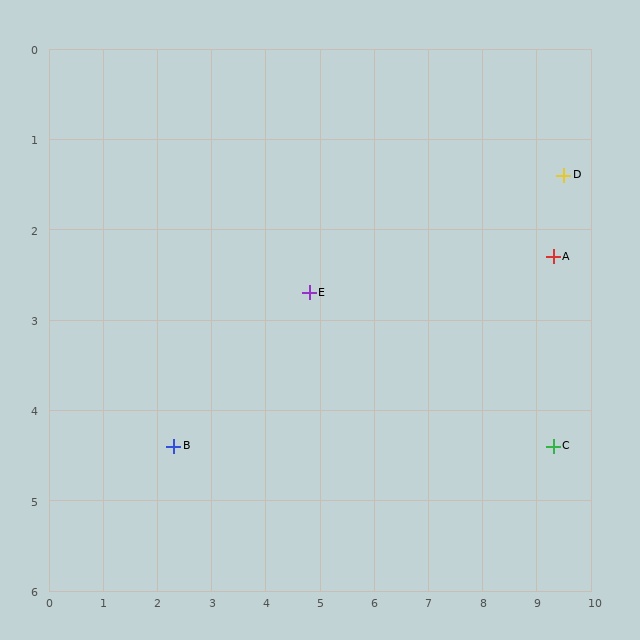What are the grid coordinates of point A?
Point A is at approximately (9.3, 2.3).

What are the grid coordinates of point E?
Point E is at approximately (4.8, 2.7).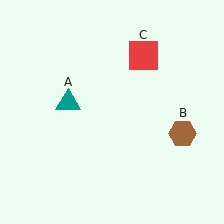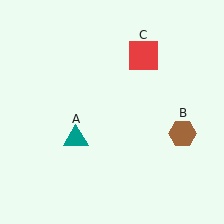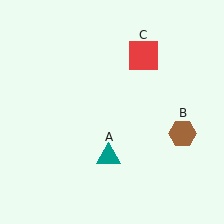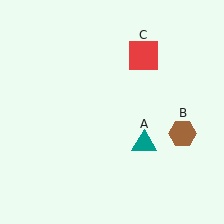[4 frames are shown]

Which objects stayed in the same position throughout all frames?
Brown hexagon (object B) and red square (object C) remained stationary.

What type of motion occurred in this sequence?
The teal triangle (object A) rotated counterclockwise around the center of the scene.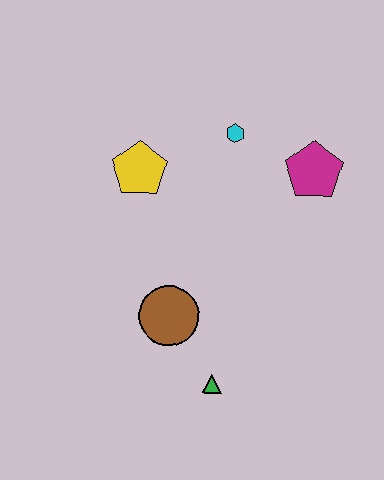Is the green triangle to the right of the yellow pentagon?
Yes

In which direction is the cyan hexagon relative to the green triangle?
The cyan hexagon is above the green triangle.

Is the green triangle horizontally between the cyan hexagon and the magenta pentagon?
No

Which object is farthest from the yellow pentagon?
The green triangle is farthest from the yellow pentagon.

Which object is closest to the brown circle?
The green triangle is closest to the brown circle.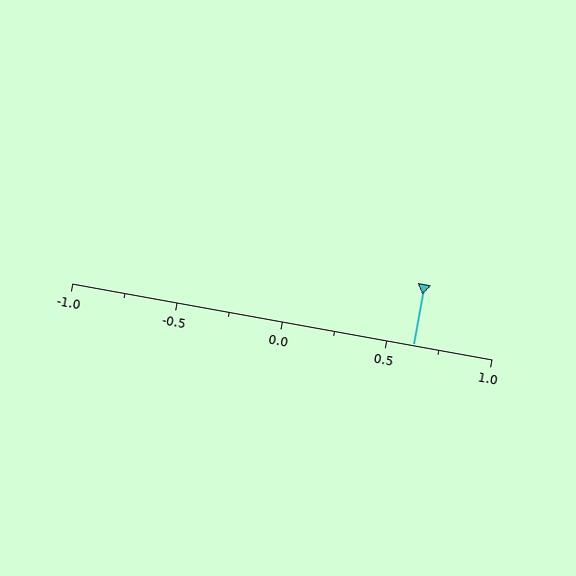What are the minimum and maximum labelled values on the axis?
The axis runs from -1.0 to 1.0.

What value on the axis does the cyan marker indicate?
The marker indicates approximately 0.62.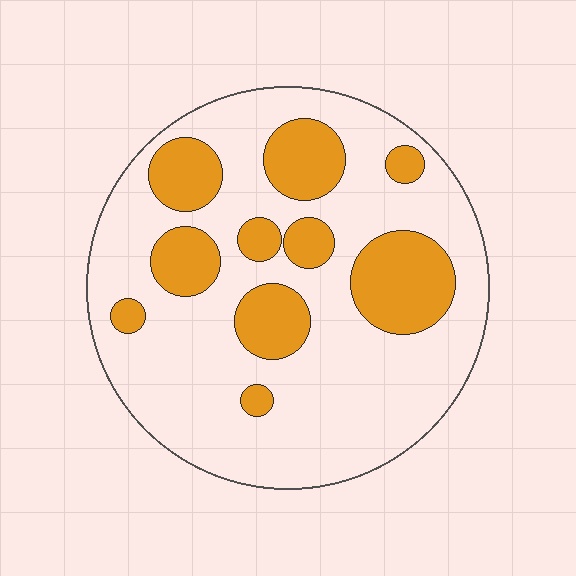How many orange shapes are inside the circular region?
10.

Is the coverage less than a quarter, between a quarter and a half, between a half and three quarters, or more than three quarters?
Between a quarter and a half.